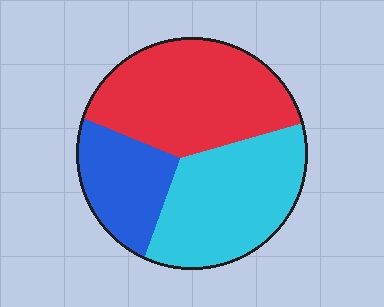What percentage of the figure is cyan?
Cyan covers roughly 35% of the figure.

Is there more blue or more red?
Red.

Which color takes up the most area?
Red, at roughly 40%.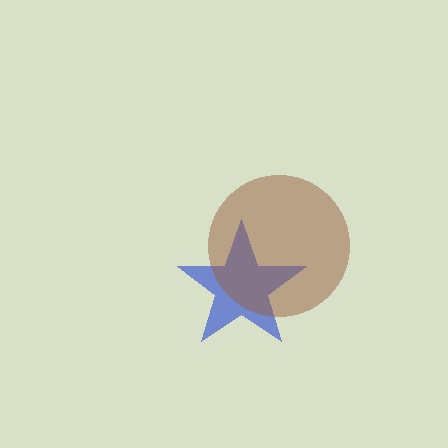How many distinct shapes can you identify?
There are 2 distinct shapes: a blue star, a brown circle.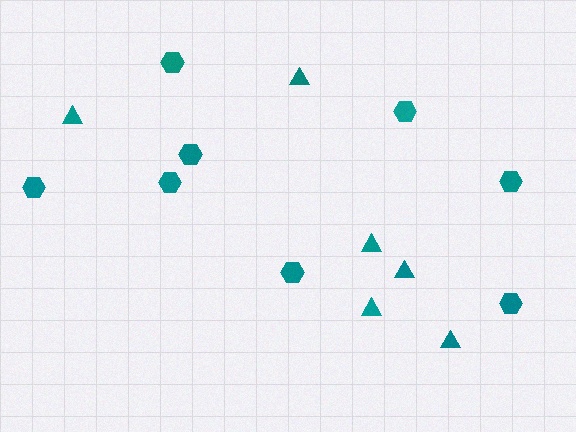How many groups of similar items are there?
There are 2 groups: one group of hexagons (8) and one group of triangles (6).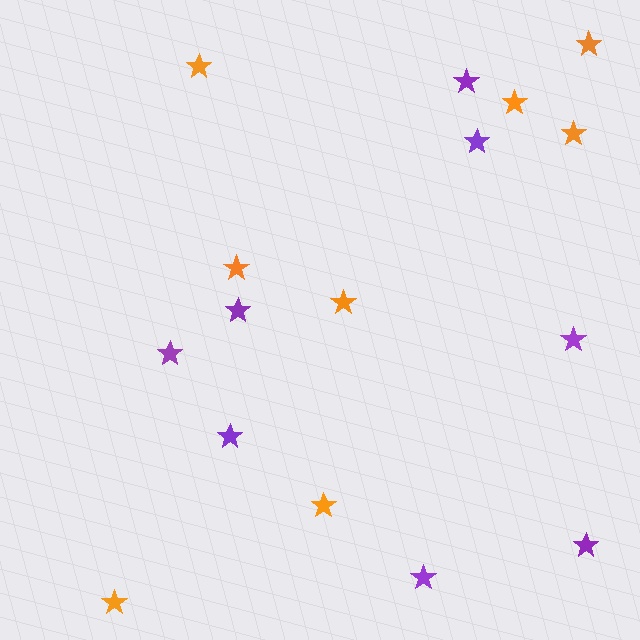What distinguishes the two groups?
There are 2 groups: one group of purple stars (8) and one group of orange stars (8).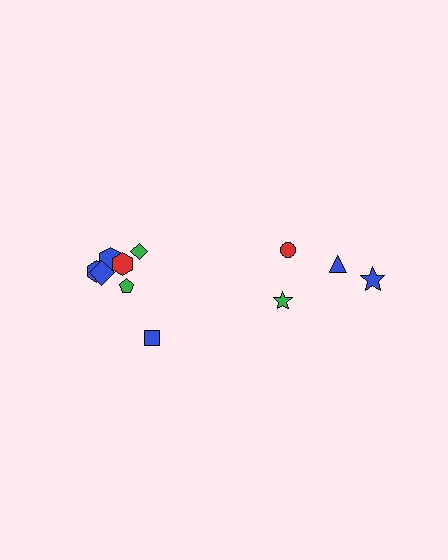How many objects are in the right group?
There are 4 objects.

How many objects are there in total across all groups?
There are 11 objects.